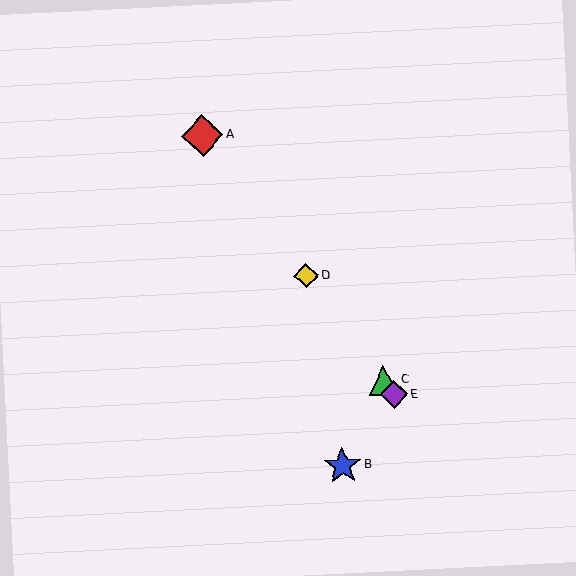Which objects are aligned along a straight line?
Objects A, C, D, E are aligned along a straight line.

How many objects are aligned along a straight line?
4 objects (A, C, D, E) are aligned along a straight line.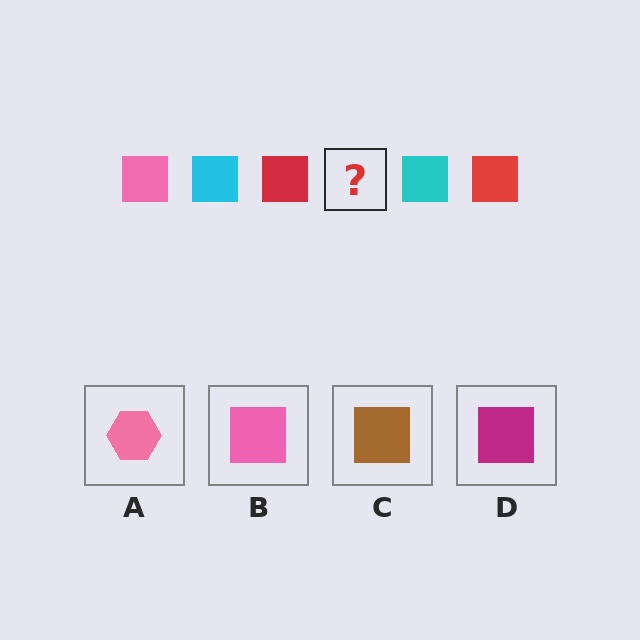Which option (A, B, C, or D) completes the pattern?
B.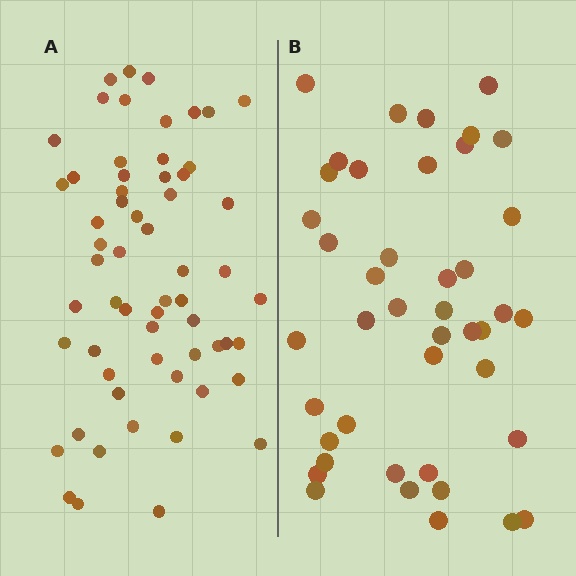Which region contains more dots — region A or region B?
Region A (the left region) has more dots.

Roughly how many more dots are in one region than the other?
Region A has approximately 15 more dots than region B.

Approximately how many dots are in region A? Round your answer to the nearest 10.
About 60 dots.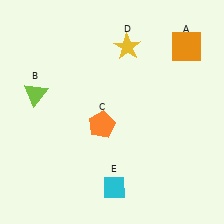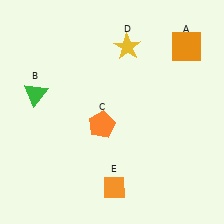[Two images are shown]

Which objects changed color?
B changed from lime to green. E changed from cyan to orange.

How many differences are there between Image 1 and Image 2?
There are 2 differences between the two images.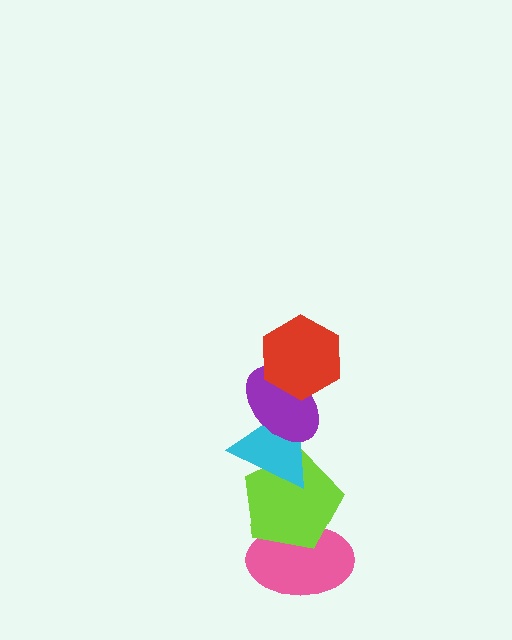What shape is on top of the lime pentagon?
The cyan triangle is on top of the lime pentagon.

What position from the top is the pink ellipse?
The pink ellipse is 5th from the top.